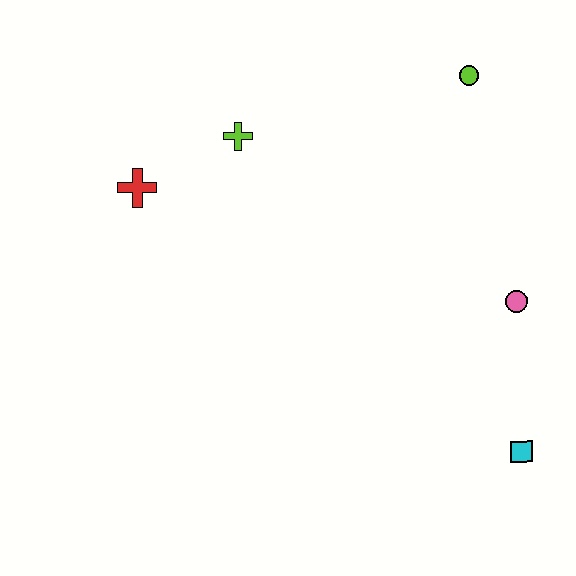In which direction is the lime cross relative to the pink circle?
The lime cross is to the left of the pink circle.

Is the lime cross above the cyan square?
Yes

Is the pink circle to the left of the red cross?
No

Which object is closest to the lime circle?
The pink circle is closest to the lime circle.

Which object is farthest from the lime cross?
The cyan square is farthest from the lime cross.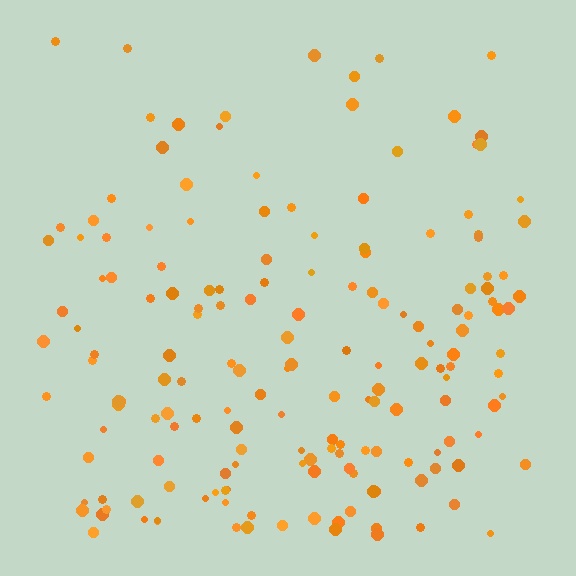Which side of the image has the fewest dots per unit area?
The top.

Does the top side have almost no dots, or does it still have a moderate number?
Still a moderate number, just noticeably fewer than the bottom.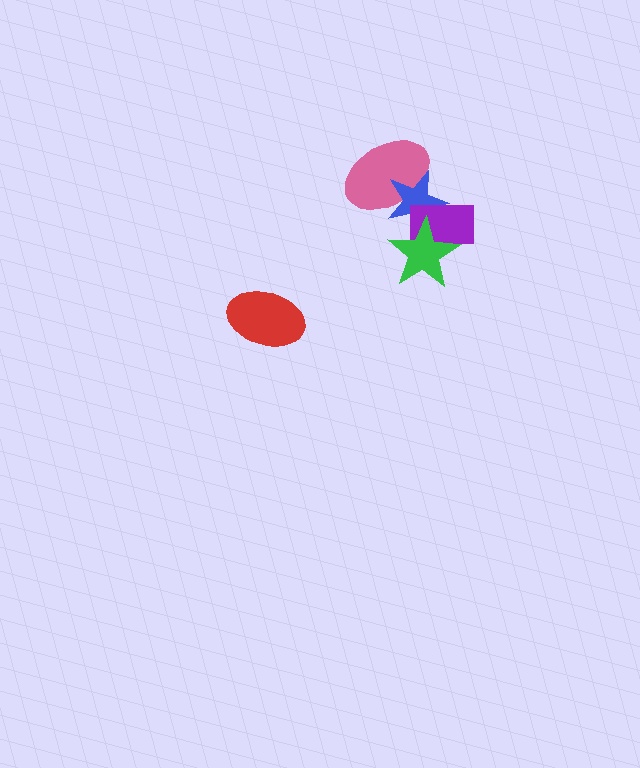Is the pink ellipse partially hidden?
Yes, it is partially covered by another shape.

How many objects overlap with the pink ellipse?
1 object overlaps with the pink ellipse.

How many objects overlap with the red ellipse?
0 objects overlap with the red ellipse.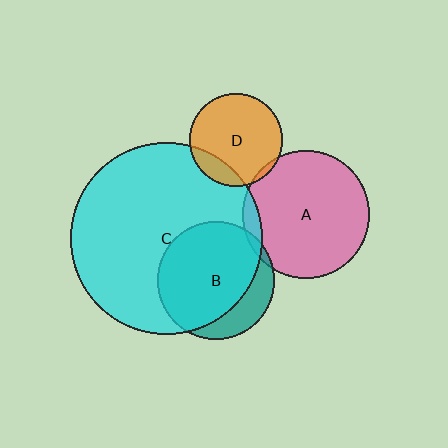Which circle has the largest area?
Circle C (cyan).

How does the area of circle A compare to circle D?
Approximately 1.9 times.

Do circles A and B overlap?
Yes.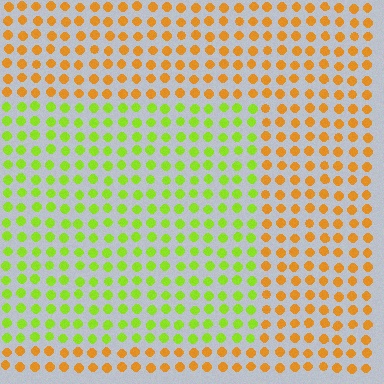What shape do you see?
I see a rectangle.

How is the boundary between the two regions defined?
The boundary is defined purely by a slight shift in hue (about 54 degrees). Spacing, size, and orientation are identical on both sides.